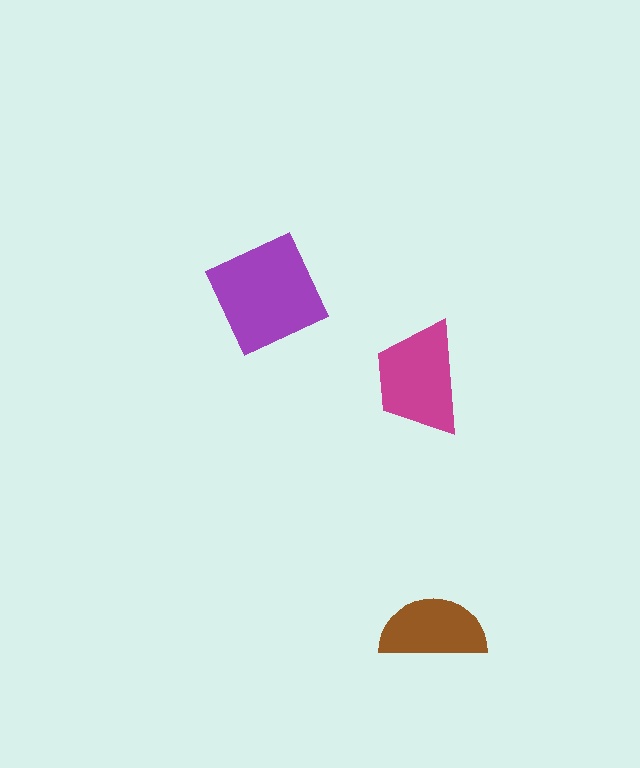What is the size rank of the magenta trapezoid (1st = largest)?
2nd.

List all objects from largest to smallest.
The purple square, the magenta trapezoid, the brown semicircle.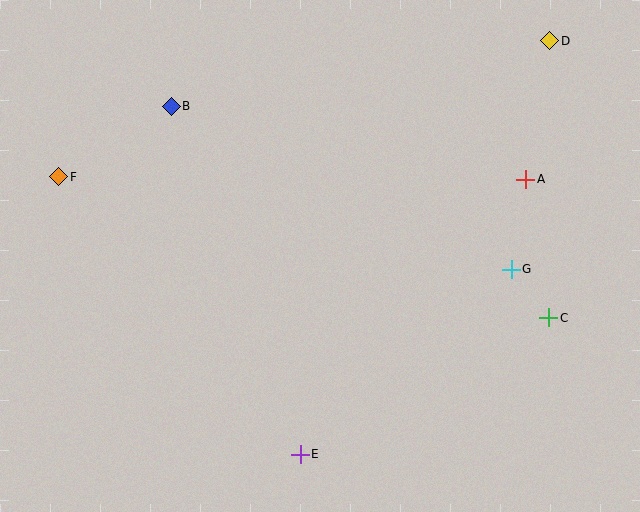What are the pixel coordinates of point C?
Point C is at (549, 318).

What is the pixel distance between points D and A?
The distance between D and A is 140 pixels.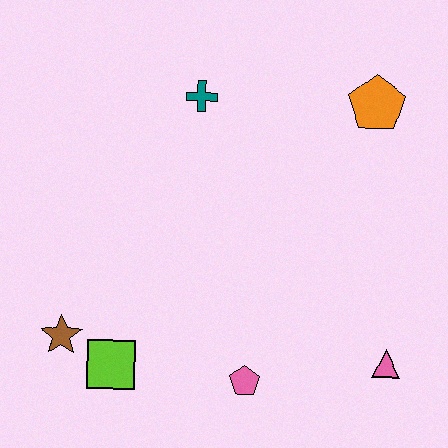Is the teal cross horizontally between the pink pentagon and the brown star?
Yes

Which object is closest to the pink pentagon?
The lime square is closest to the pink pentagon.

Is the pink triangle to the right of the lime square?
Yes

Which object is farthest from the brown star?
The orange pentagon is farthest from the brown star.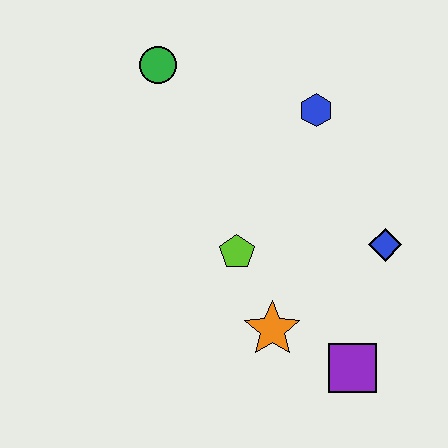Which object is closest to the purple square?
The orange star is closest to the purple square.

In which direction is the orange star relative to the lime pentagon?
The orange star is below the lime pentagon.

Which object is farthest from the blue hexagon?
The purple square is farthest from the blue hexagon.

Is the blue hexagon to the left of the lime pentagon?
No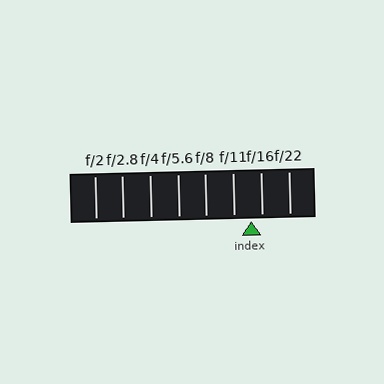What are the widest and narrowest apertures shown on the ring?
The widest aperture shown is f/2 and the narrowest is f/22.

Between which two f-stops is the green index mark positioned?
The index mark is between f/11 and f/16.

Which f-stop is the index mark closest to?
The index mark is closest to f/16.